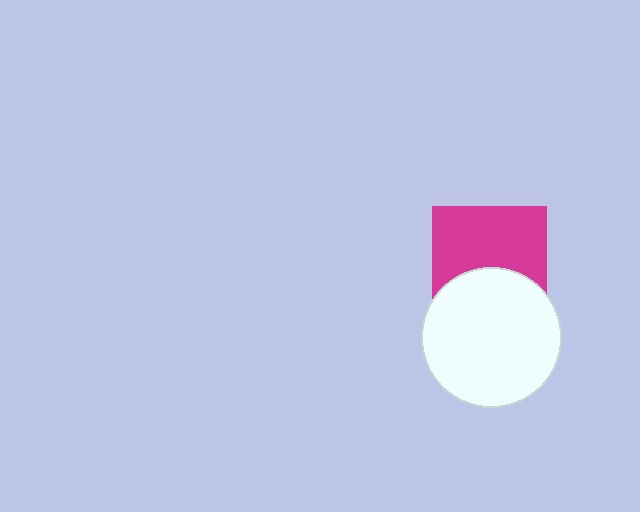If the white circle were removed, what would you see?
You would see the complete magenta square.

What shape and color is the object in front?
The object in front is a white circle.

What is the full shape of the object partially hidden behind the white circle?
The partially hidden object is a magenta square.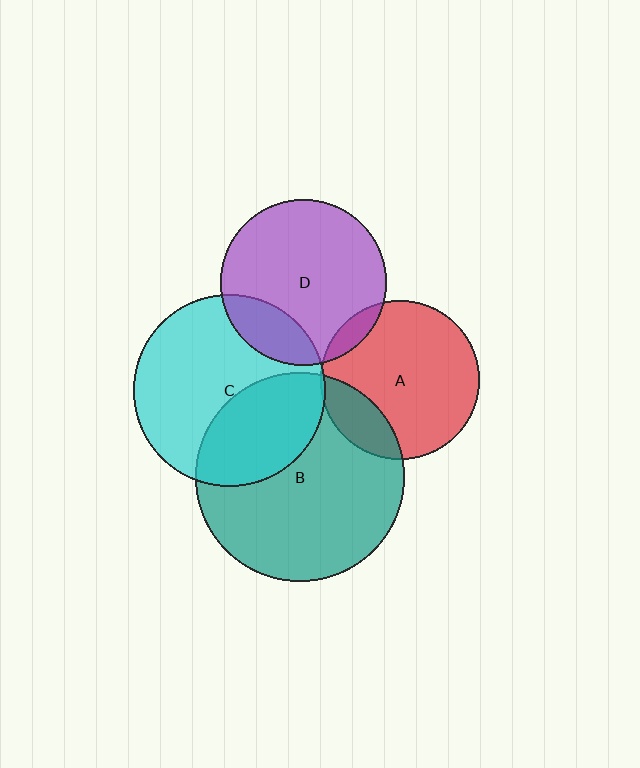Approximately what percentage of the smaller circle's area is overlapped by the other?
Approximately 5%.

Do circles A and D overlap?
Yes.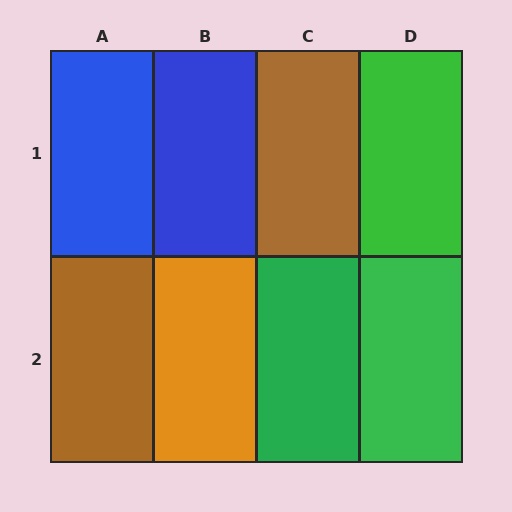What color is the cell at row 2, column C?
Green.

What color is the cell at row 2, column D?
Green.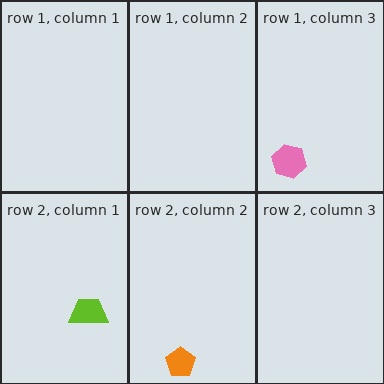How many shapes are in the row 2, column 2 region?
1.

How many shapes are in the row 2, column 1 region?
1.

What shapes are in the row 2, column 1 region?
The lime trapezoid.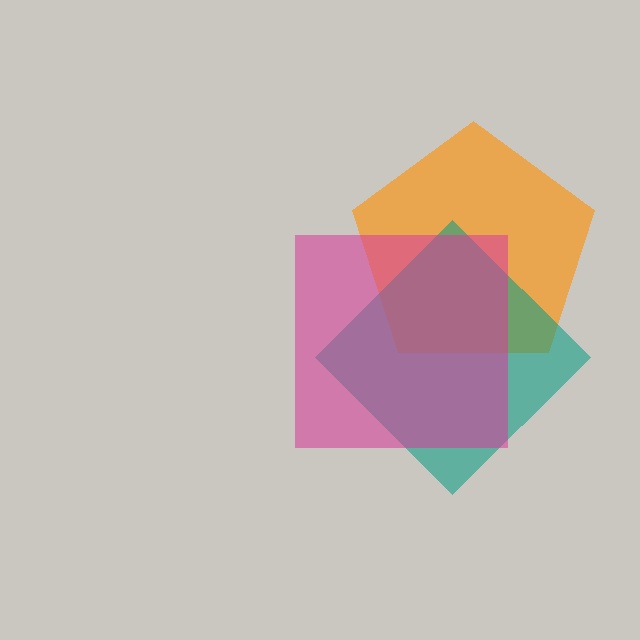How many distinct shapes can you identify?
There are 3 distinct shapes: an orange pentagon, a teal diamond, a magenta square.